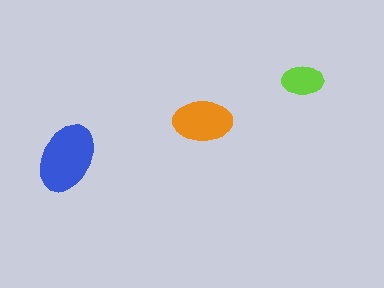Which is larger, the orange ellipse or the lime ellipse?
The orange one.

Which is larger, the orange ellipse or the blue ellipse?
The blue one.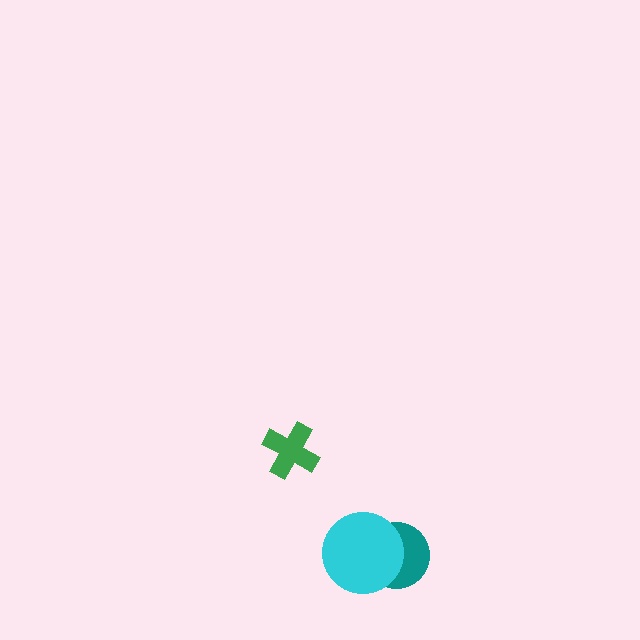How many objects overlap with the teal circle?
1 object overlaps with the teal circle.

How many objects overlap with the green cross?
0 objects overlap with the green cross.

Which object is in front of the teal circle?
The cyan circle is in front of the teal circle.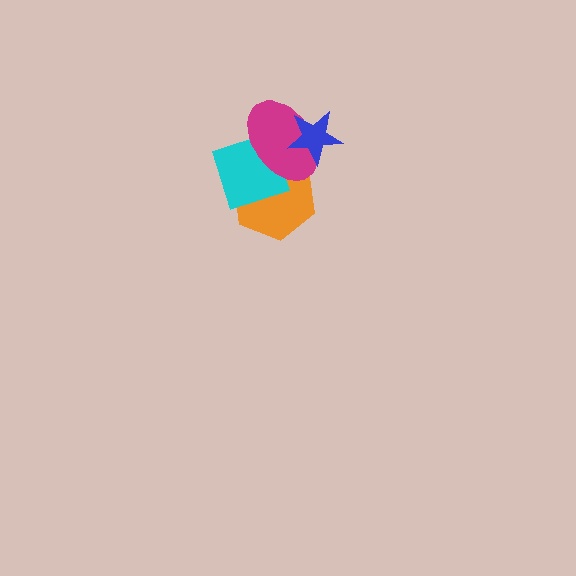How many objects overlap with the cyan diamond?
2 objects overlap with the cyan diamond.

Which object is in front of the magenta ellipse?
The blue star is in front of the magenta ellipse.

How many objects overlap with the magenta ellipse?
3 objects overlap with the magenta ellipse.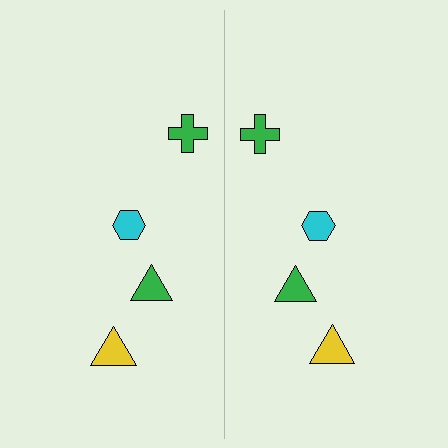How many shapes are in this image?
There are 8 shapes in this image.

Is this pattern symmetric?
Yes, this pattern has bilateral (reflection) symmetry.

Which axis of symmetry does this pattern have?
The pattern has a vertical axis of symmetry running through the center of the image.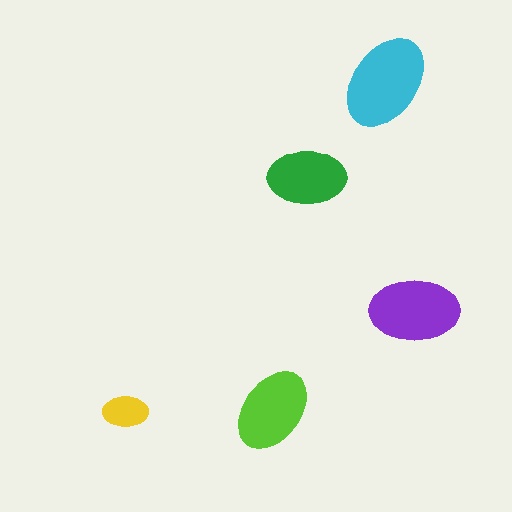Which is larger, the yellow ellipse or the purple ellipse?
The purple one.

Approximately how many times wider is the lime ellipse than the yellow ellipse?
About 2 times wider.